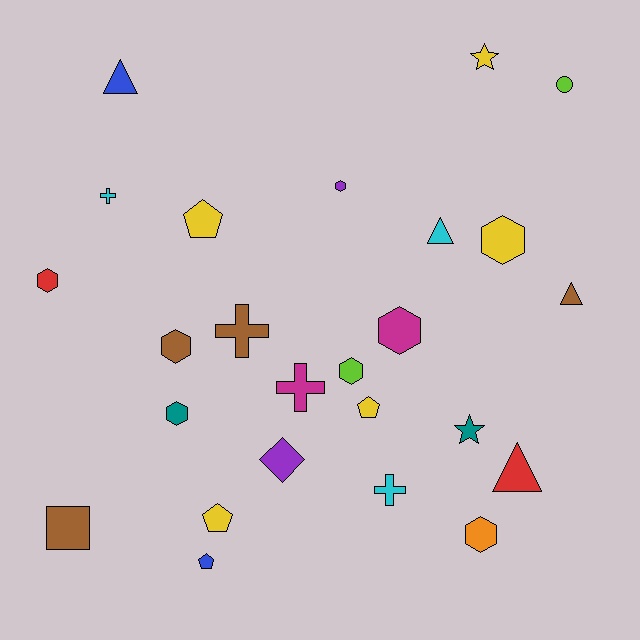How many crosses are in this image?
There are 4 crosses.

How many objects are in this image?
There are 25 objects.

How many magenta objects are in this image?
There are 2 magenta objects.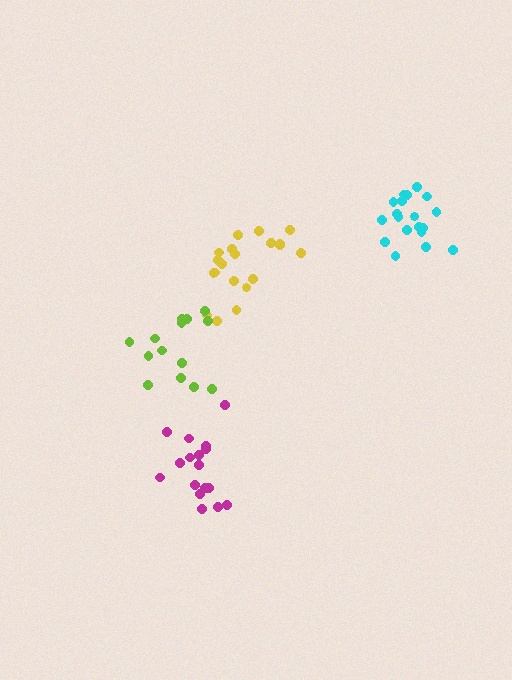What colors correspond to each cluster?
The clusters are colored: cyan, magenta, yellow, lime.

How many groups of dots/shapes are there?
There are 4 groups.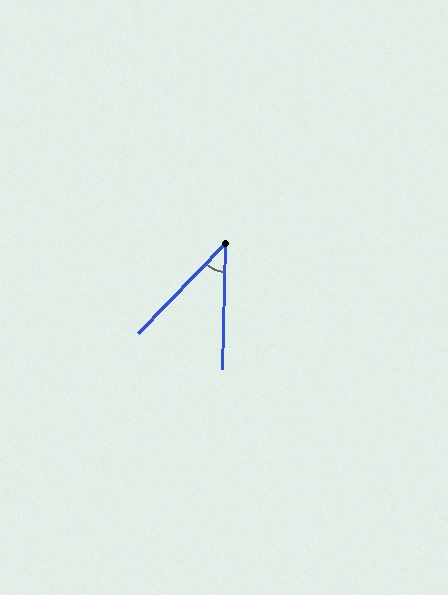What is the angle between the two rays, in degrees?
Approximately 43 degrees.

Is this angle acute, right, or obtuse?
It is acute.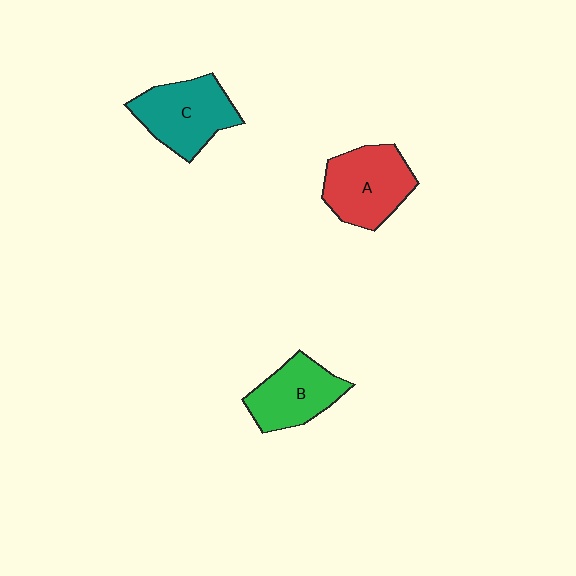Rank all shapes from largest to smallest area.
From largest to smallest: A (red), C (teal), B (green).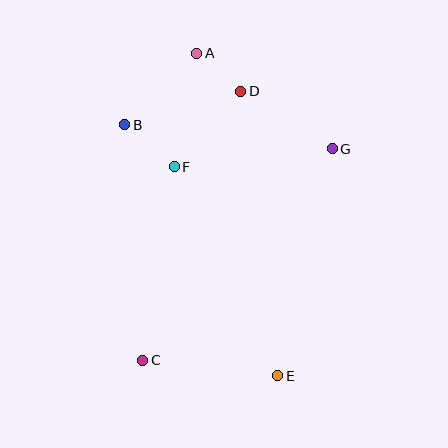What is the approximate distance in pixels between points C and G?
The distance between C and G is approximately 284 pixels.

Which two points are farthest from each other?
Points A and E are farthest from each other.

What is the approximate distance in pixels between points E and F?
The distance between E and F is approximately 234 pixels.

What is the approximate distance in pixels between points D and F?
The distance between D and F is approximately 100 pixels.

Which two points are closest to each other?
Points A and D are closest to each other.